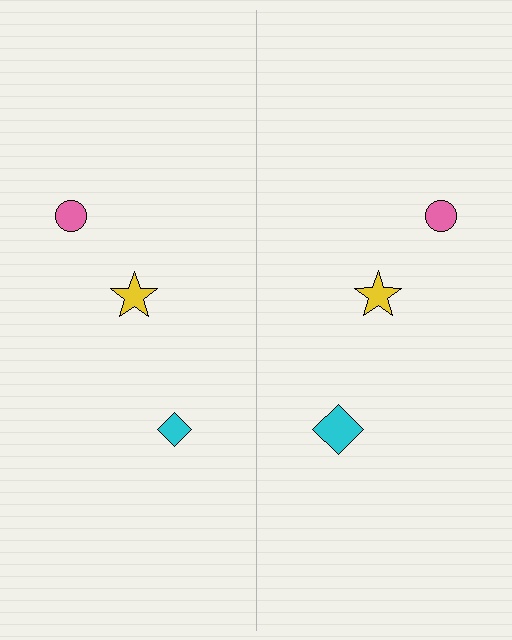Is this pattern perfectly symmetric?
No, the pattern is not perfectly symmetric. The cyan diamond on the right side has a different size than its mirror counterpart.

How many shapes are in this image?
There are 6 shapes in this image.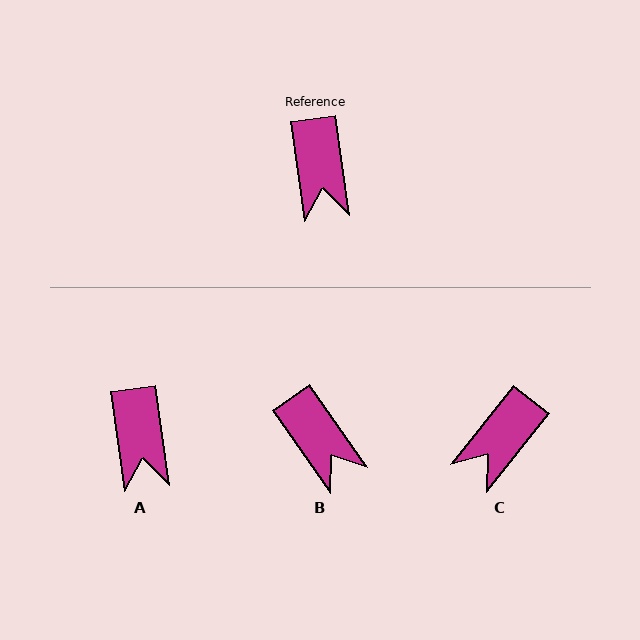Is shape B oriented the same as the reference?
No, it is off by about 27 degrees.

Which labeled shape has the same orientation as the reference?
A.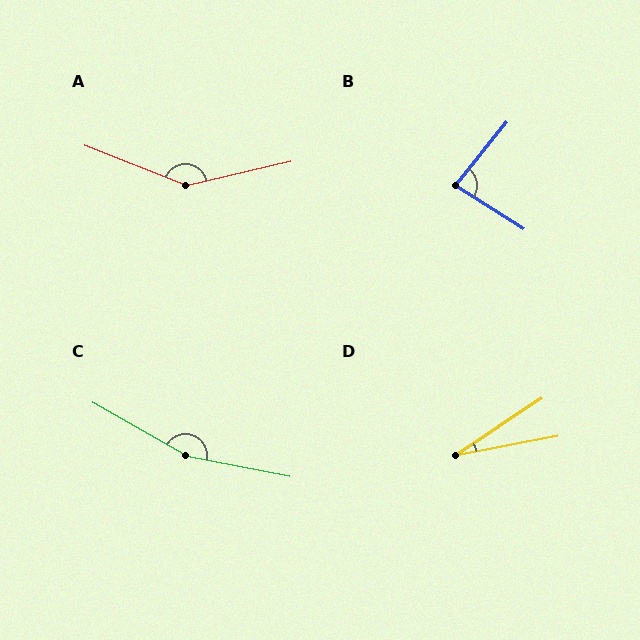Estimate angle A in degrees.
Approximately 146 degrees.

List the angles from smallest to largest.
D (23°), B (83°), A (146°), C (161°).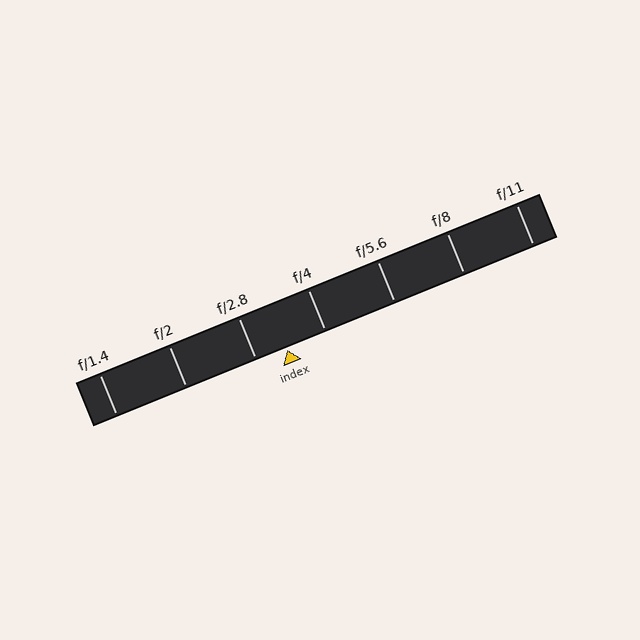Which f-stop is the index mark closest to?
The index mark is closest to f/2.8.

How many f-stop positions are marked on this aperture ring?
There are 7 f-stop positions marked.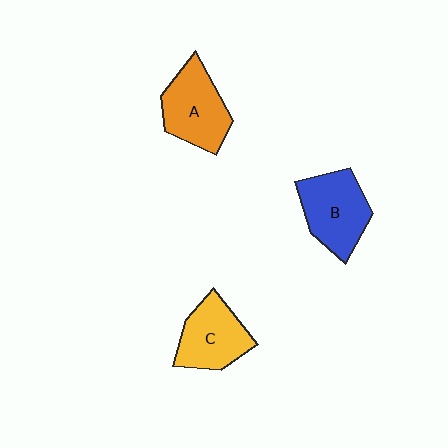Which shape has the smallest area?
Shape C (yellow).